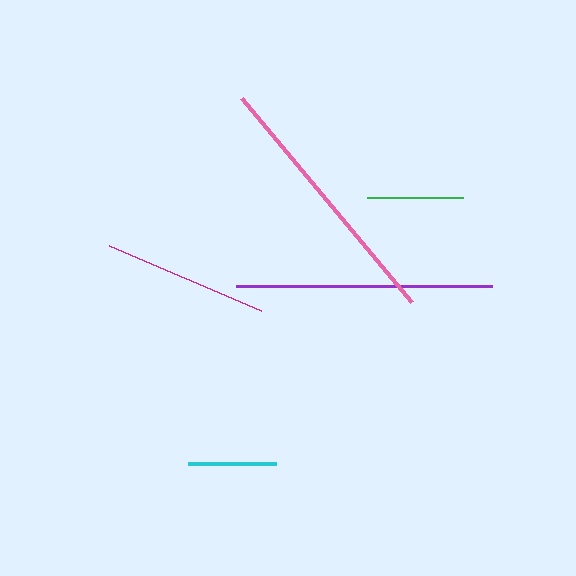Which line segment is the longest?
The pink line is the longest at approximately 265 pixels.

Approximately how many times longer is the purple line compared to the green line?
The purple line is approximately 2.7 times the length of the green line.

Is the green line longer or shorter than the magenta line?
The magenta line is longer than the green line.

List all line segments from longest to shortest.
From longest to shortest: pink, purple, magenta, green, cyan.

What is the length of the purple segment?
The purple segment is approximately 255 pixels long.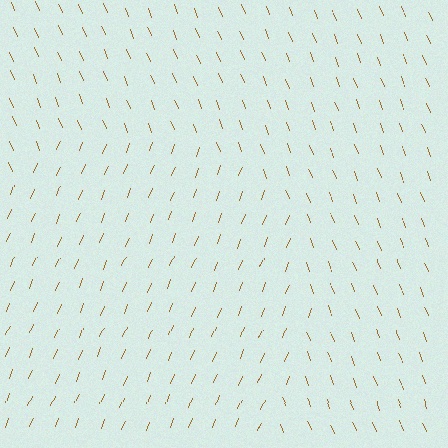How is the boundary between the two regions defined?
The boundary is defined purely by a change in line orientation (approximately 45 degrees difference). All lines are the same color and thickness.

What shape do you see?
I see a circle.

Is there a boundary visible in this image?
Yes, there is a texture boundary formed by a change in line orientation.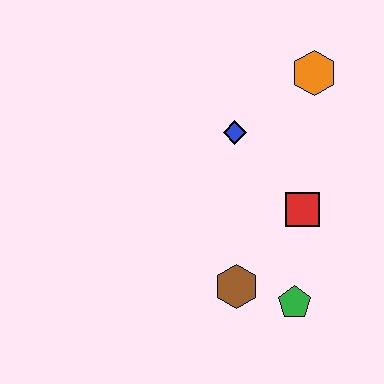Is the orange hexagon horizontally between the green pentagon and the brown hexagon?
No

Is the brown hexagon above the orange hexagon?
No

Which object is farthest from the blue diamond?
The green pentagon is farthest from the blue diamond.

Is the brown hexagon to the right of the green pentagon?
No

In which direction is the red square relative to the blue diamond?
The red square is below the blue diamond.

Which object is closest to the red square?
The green pentagon is closest to the red square.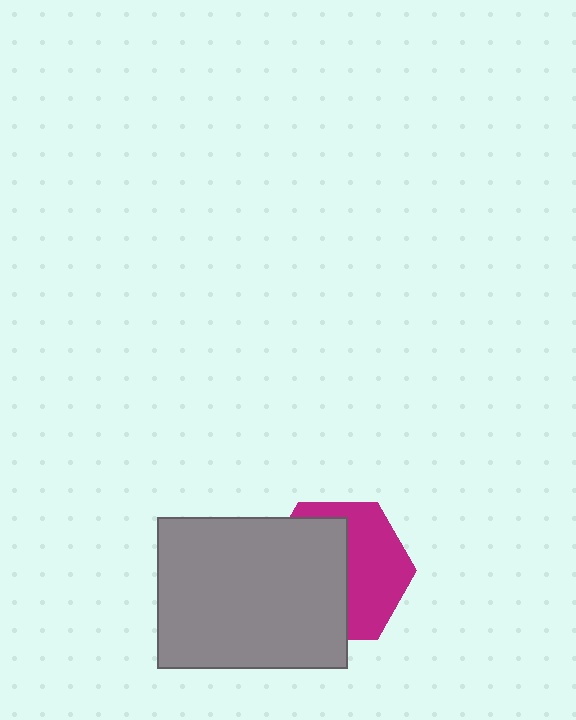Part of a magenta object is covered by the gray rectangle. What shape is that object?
It is a hexagon.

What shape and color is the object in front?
The object in front is a gray rectangle.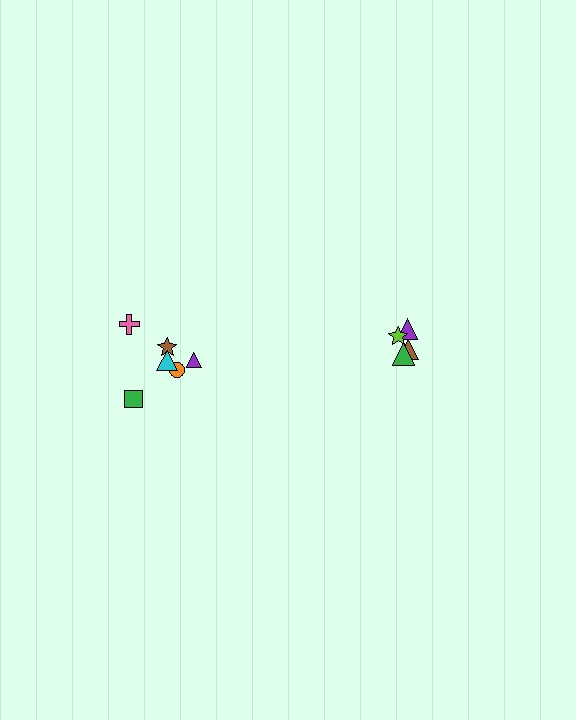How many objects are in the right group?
There are 4 objects.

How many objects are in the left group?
There are 6 objects.